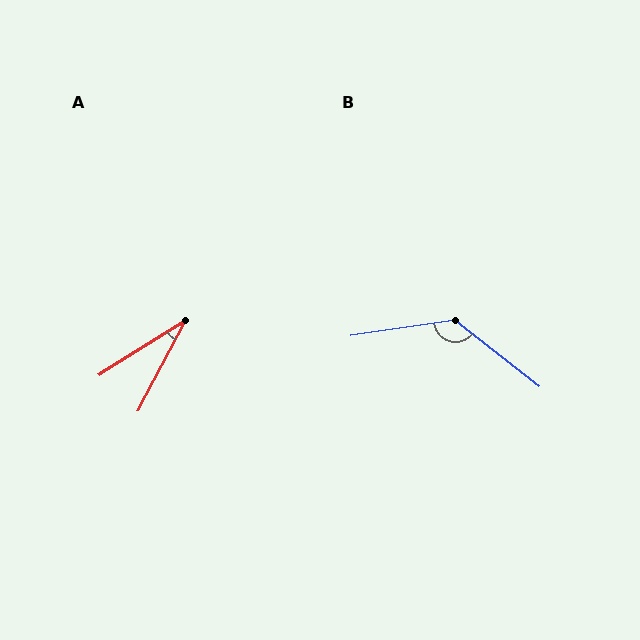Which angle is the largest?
B, at approximately 133 degrees.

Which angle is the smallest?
A, at approximately 30 degrees.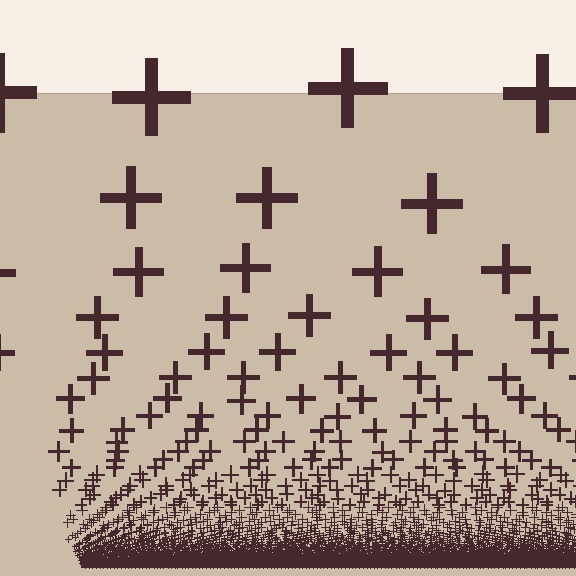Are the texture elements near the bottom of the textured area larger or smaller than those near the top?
Smaller. The gradient is inverted — elements near the bottom are smaller and denser.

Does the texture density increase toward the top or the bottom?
Density increases toward the bottom.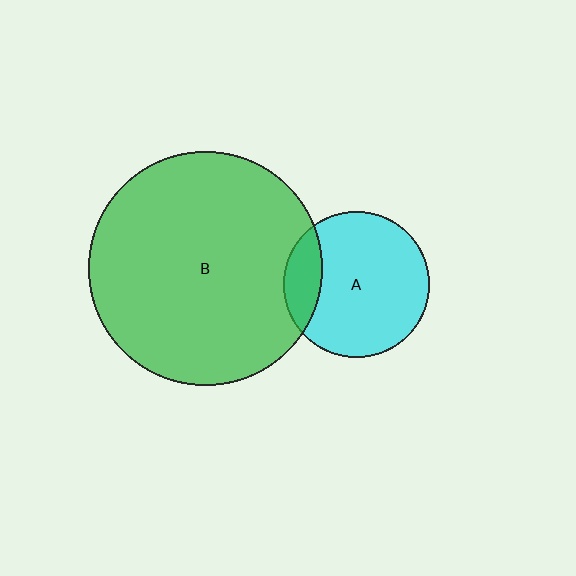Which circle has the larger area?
Circle B (green).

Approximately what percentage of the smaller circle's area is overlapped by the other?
Approximately 15%.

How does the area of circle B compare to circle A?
Approximately 2.6 times.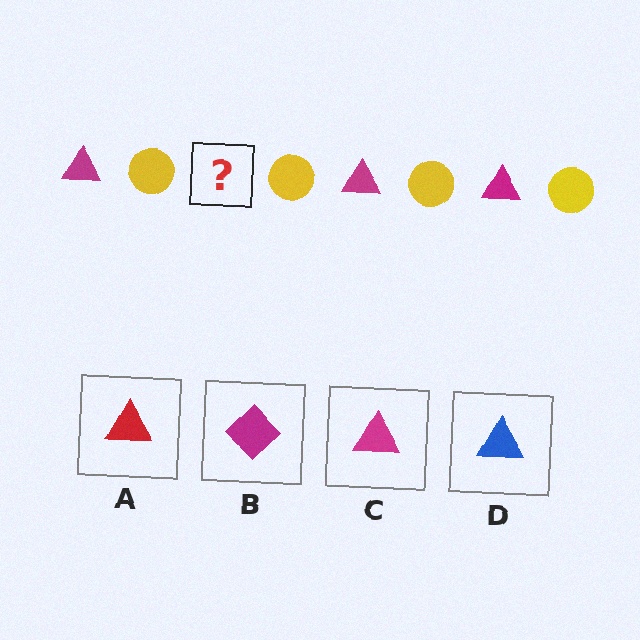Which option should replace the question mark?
Option C.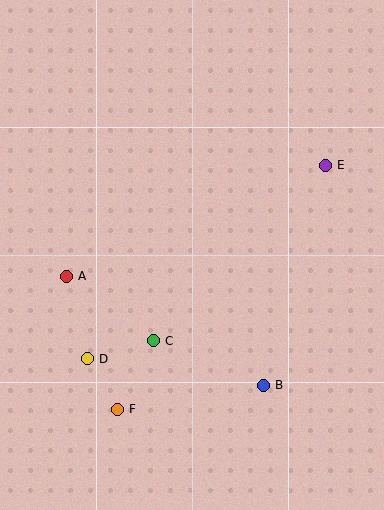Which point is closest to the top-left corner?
Point A is closest to the top-left corner.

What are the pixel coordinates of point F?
Point F is at (117, 409).